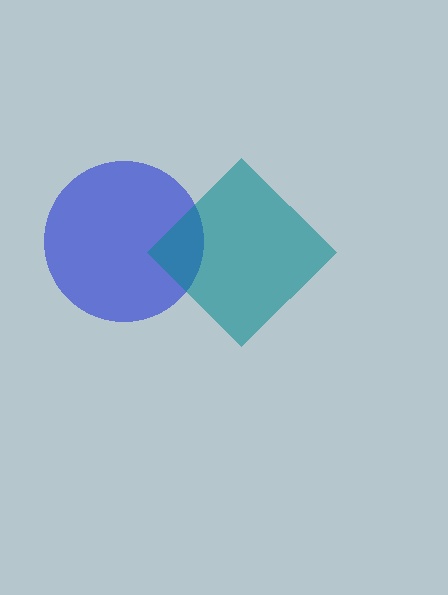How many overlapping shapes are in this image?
There are 2 overlapping shapes in the image.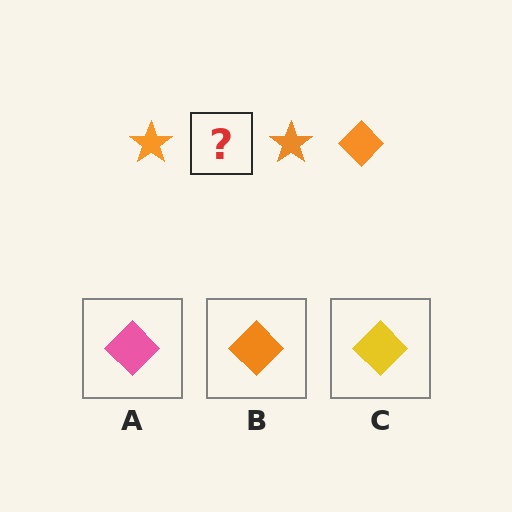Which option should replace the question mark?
Option B.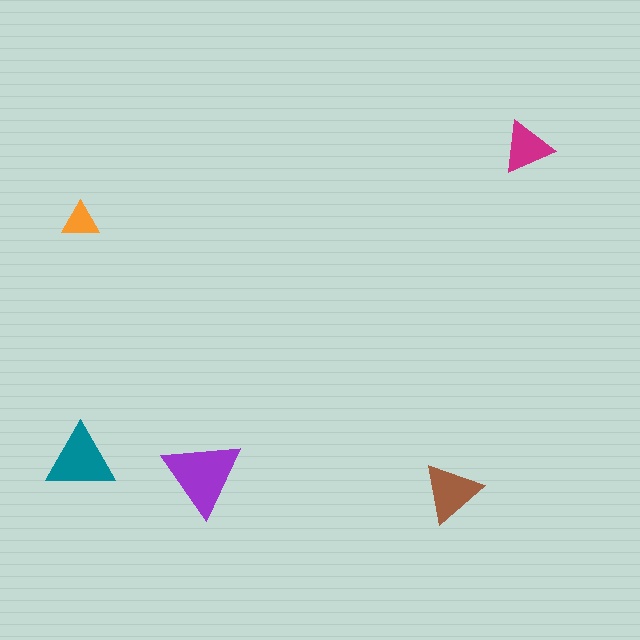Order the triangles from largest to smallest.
the purple one, the teal one, the brown one, the magenta one, the orange one.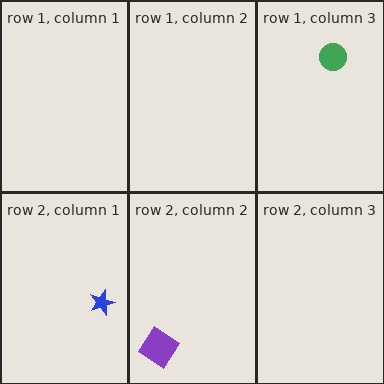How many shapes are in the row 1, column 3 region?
1.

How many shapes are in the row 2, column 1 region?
1.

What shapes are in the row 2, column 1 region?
The blue star.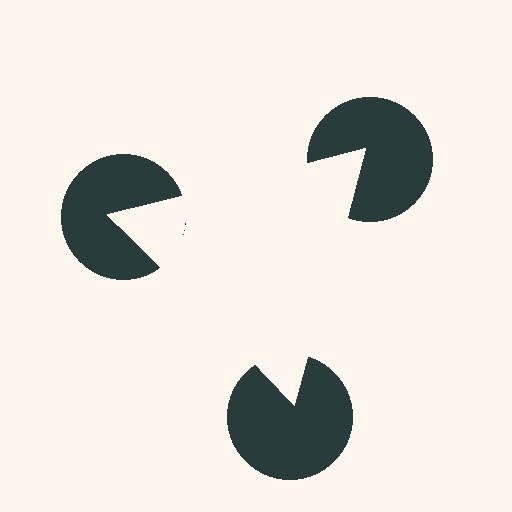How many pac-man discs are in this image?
There are 3 — one at each vertex of the illusory triangle.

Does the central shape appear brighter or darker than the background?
It typically appears slightly brighter than the background, even though no actual brightness change is drawn.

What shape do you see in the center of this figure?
An illusory triangle — its edges are inferred from the aligned wedge cuts in the pac-man discs, not physically drawn.